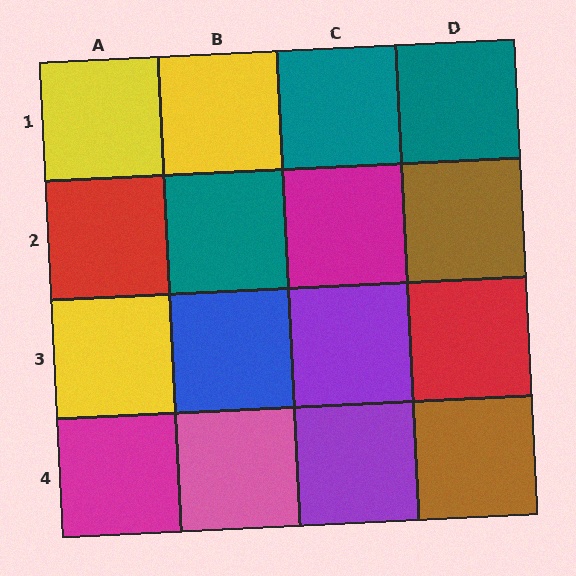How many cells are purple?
2 cells are purple.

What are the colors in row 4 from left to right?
Magenta, pink, purple, brown.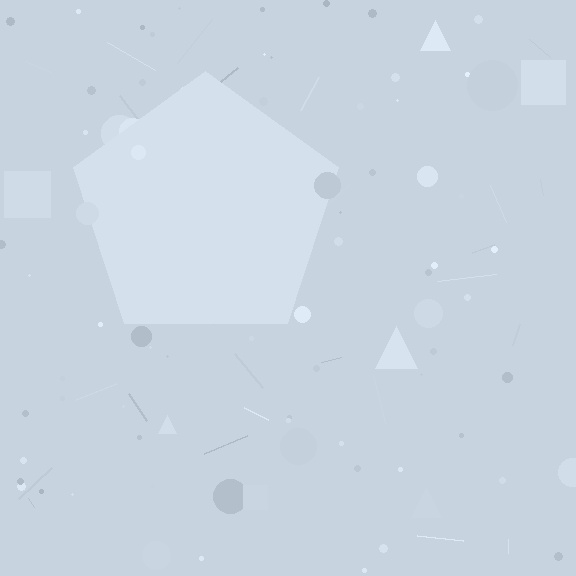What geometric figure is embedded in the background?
A pentagon is embedded in the background.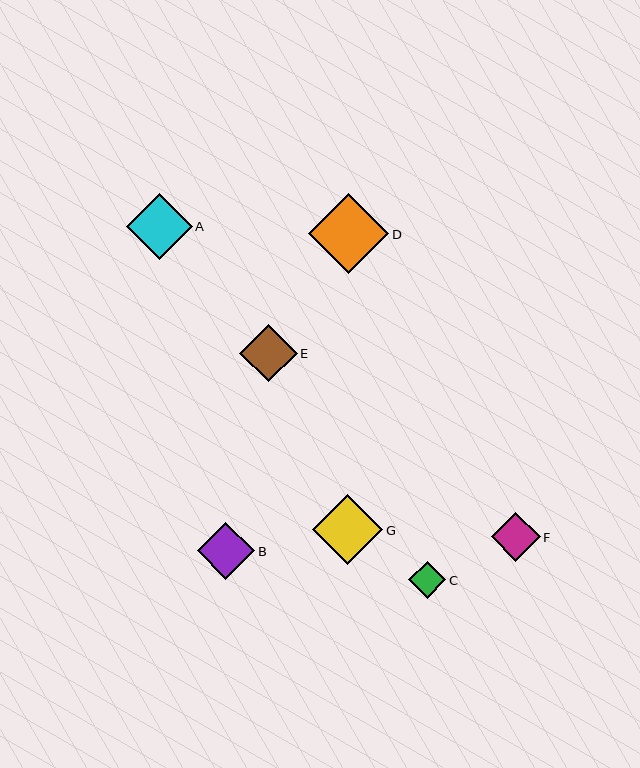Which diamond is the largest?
Diamond D is the largest with a size of approximately 80 pixels.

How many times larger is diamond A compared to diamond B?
Diamond A is approximately 1.1 times the size of diamond B.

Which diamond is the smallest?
Diamond C is the smallest with a size of approximately 37 pixels.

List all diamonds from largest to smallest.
From largest to smallest: D, G, A, E, B, F, C.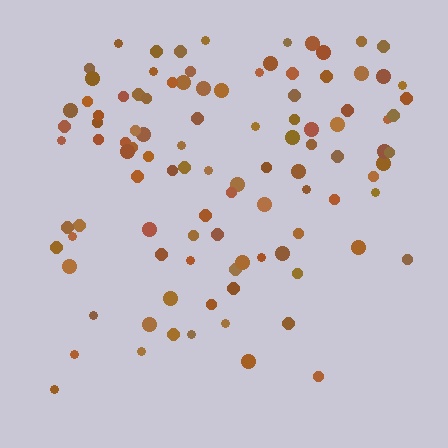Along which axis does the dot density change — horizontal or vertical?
Vertical.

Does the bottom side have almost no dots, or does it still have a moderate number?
Still a moderate number, just noticeably fewer than the top.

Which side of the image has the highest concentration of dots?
The top.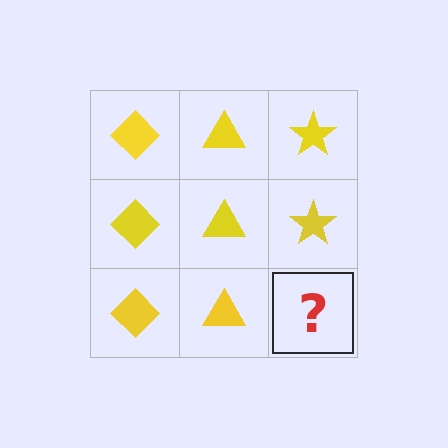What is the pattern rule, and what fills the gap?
The rule is that each column has a consistent shape. The gap should be filled with a yellow star.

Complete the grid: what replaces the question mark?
The question mark should be replaced with a yellow star.